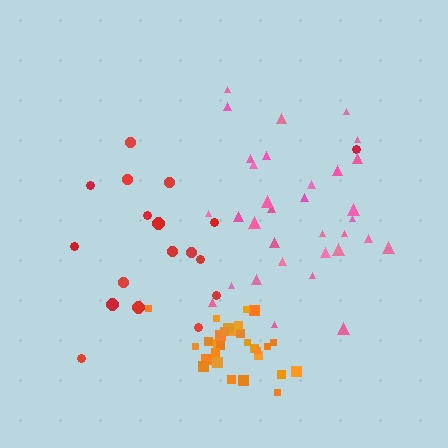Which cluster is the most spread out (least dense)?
Red.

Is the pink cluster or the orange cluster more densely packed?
Orange.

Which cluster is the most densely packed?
Orange.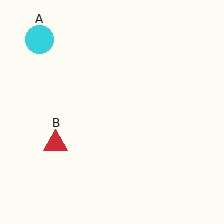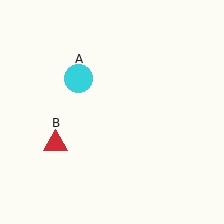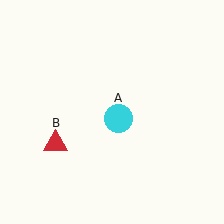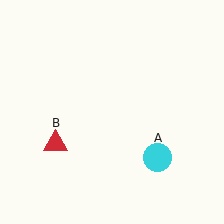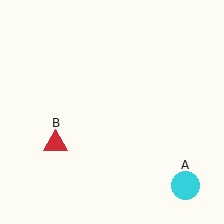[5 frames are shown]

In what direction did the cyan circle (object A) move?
The cyan circle (object A) moved down and to the right.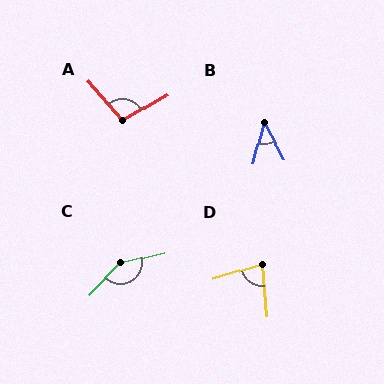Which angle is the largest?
C, at approximately 147 degrees.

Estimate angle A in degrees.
Approximately 101 degrees.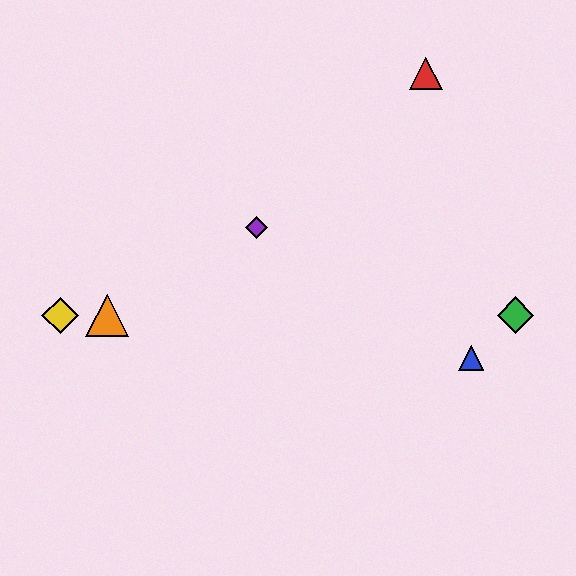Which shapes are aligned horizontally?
The green diamond, the yellow diamond, the orange triangle are aligned horizontally.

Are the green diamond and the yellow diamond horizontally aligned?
Yes, both are at y≈315.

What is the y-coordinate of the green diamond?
The green diamond is at y≈315.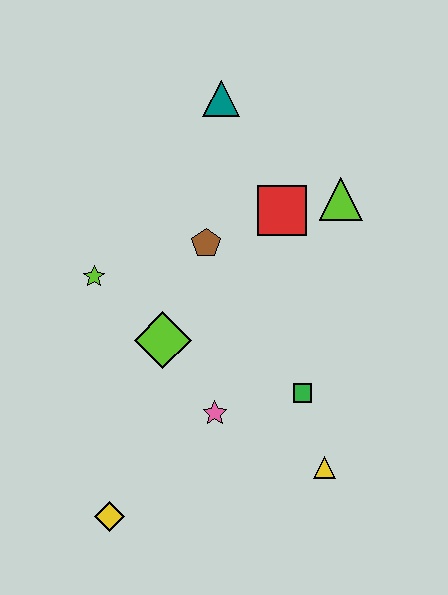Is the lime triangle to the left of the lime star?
No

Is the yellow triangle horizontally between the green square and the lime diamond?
No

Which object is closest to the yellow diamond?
The pink star is closest to the yellow diamond.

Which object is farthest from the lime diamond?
The teal triangle is farthest from the lime diamond.